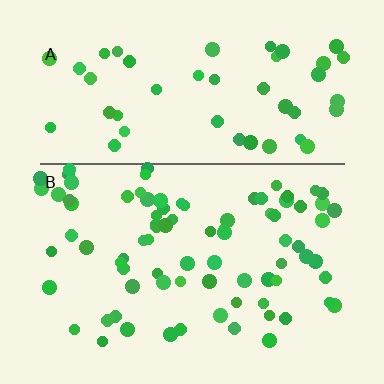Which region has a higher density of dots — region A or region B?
B (the bottom).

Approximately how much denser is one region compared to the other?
Approximately 1.7× — region B over region A.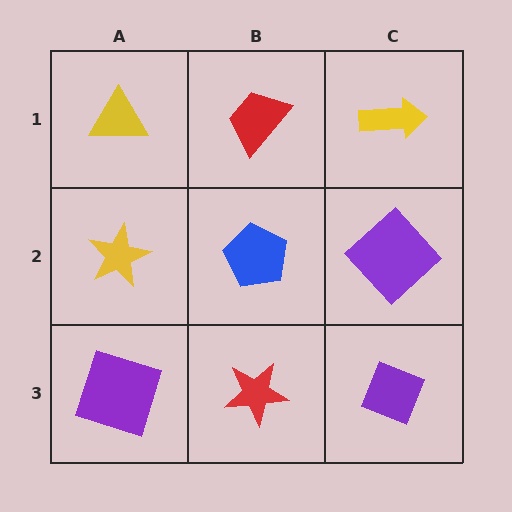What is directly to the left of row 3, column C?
A red star.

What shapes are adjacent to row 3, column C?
A purple diamond (row 2, column C), a red star (row 3, column B).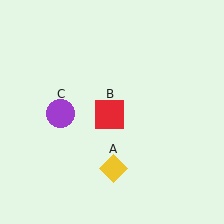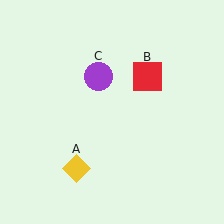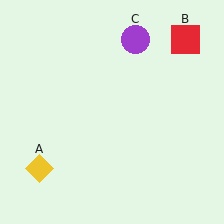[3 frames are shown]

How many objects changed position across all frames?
3 objects changed position: yellow diamond (object A), red square (object B), purple circle (object C).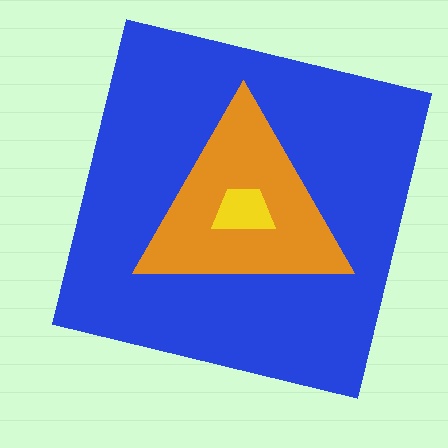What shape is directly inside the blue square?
The orange triangle.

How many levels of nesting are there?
3.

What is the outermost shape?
The blue square.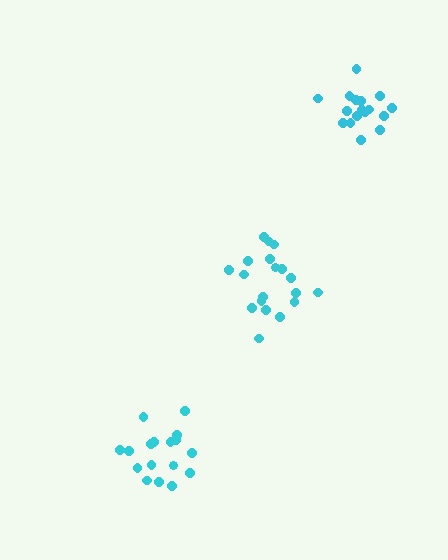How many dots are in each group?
Group 1: 17 dots, Group 2: 17 dots, Group 3: 19 dots (53 total).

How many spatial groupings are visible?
There are 3 spatial groupings.